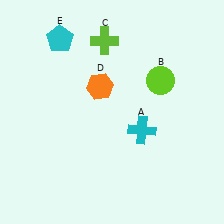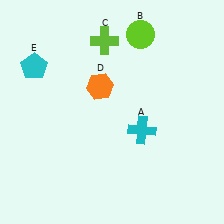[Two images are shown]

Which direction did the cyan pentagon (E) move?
The cyan pentagon (E) moved down.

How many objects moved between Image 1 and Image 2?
2 objects moved between the two images.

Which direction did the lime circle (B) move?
The lime circle (B) moved up.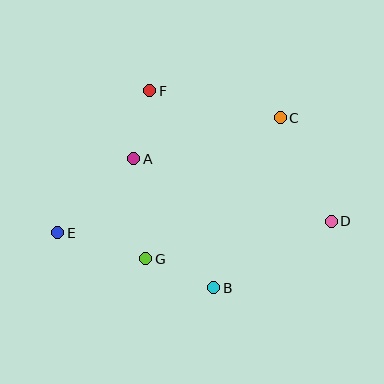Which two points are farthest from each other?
Points D and E are farthest from each other.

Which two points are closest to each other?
Points A and F are closest to each other.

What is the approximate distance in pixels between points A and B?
The distance between A and B is approximately 152 pixels.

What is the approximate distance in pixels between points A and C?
The distance between A and C is approximately 152 pixels.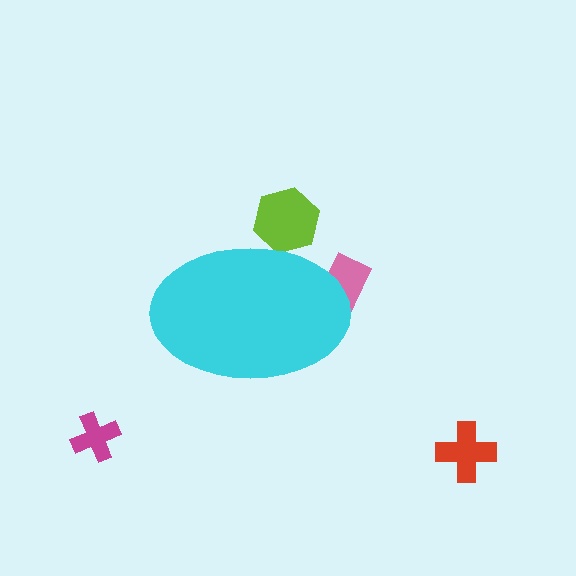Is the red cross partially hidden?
No, the red cross is fully visible.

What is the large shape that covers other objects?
A cyan ellipse.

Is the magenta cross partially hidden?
No, the magenta cross is fully visible.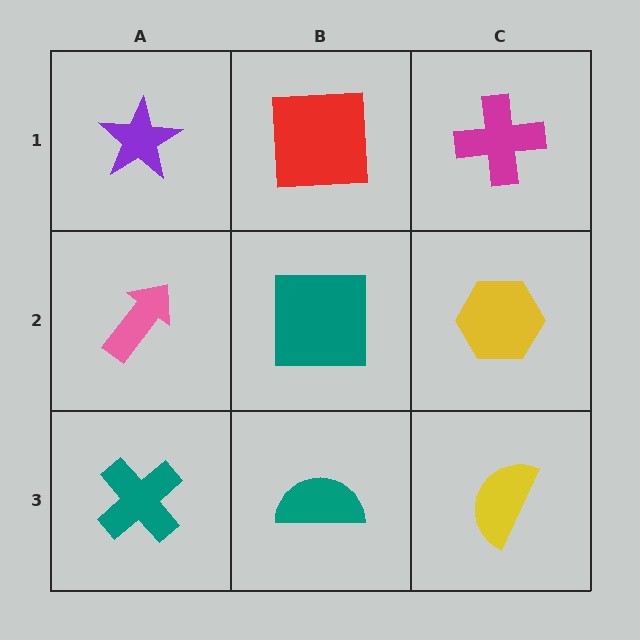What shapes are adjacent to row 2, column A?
A purple star (row 1, column A), a teal cross (row 3, column A), a teal square (row 2, column B).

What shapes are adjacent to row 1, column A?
A pink arrow (row 2, column A), a red square (row 1, column B).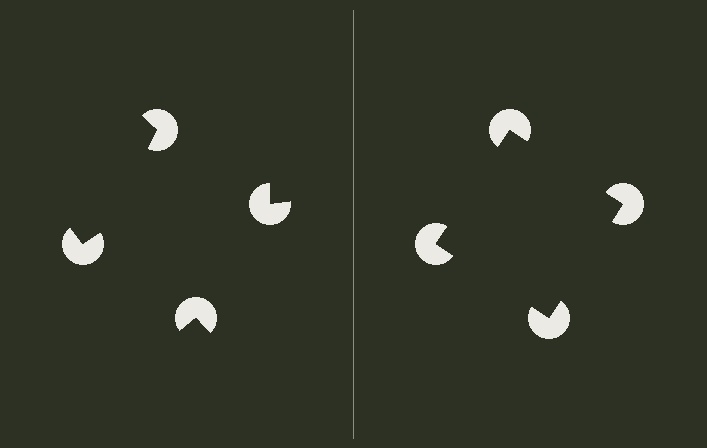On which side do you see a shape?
An illusory square appears on the right side. On the left side the wedge cuts are rotated, so no coherent shape forms.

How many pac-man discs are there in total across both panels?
8 — 4 on each side.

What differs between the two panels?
The pac-man discs are positioned identically on both sides; only the wedge orientations differ. On the right they align to a square; on the left they are misaligned.